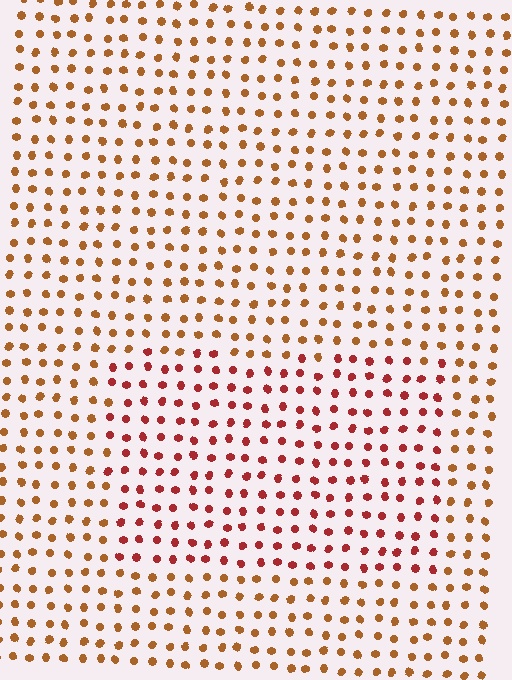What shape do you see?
I see a rectangle.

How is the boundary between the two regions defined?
The boundary is defined purely by a slight shift in hue (about 31 degrees). Spacing, size, and orientation are identical on both sides.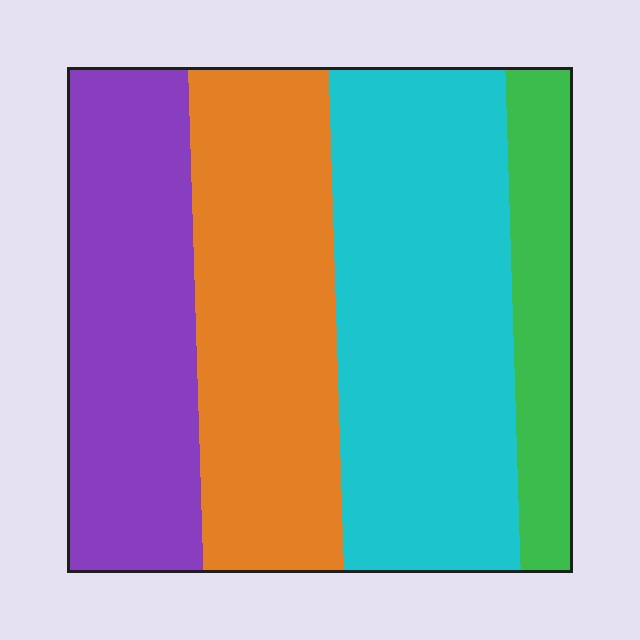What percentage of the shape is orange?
Orange covers roughly 30% of the shape.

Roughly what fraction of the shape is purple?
Purple covers 25% of the shape.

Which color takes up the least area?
Green, at roughly 10%.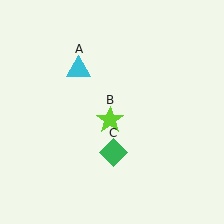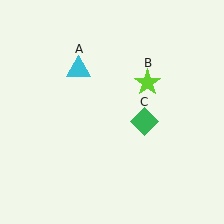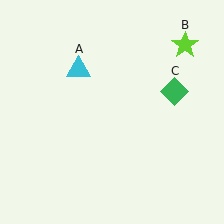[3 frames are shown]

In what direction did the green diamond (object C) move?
The green diamond (object C) moved up and to the right.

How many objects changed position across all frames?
2 objects changed position: lime star (object B), green diamond (object C).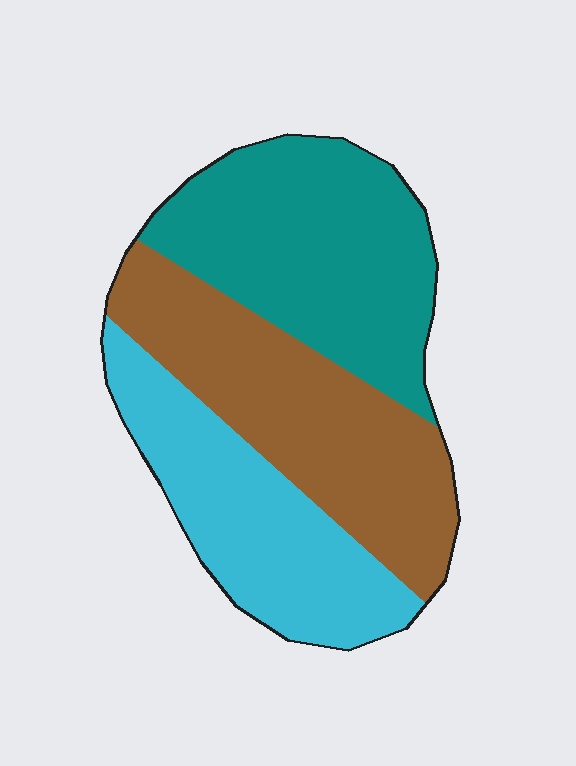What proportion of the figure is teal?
Teal takes up about three eighths (3/8) of the figure.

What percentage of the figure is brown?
Brown covers 35% of the figure.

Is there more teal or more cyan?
Teal.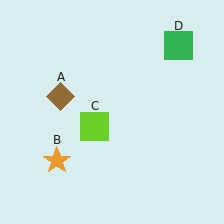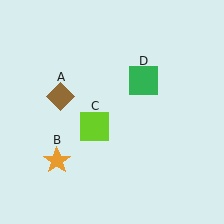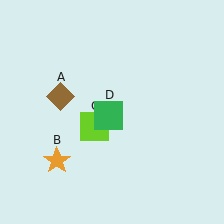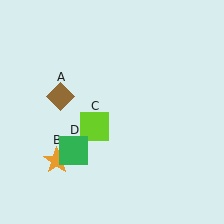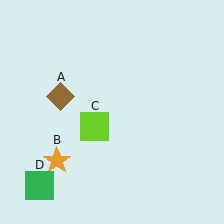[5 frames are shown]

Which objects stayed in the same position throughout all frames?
Brown diamond (object A) and orange star (object B) and lime square (object C) remained stationary.